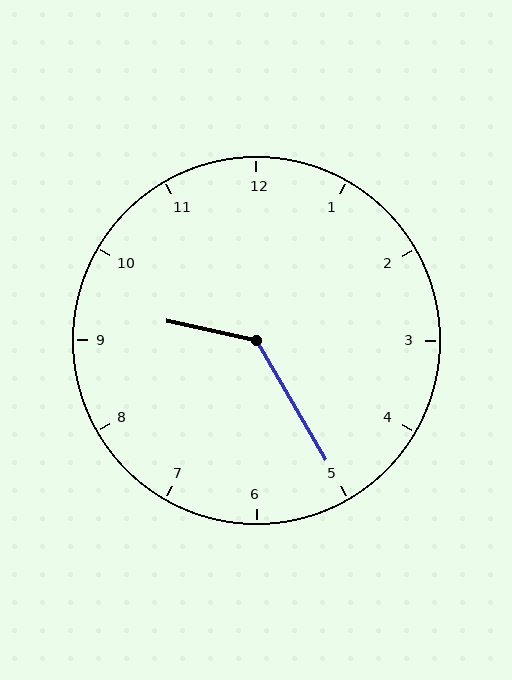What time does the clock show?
9:25.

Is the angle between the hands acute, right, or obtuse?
It is obtuse.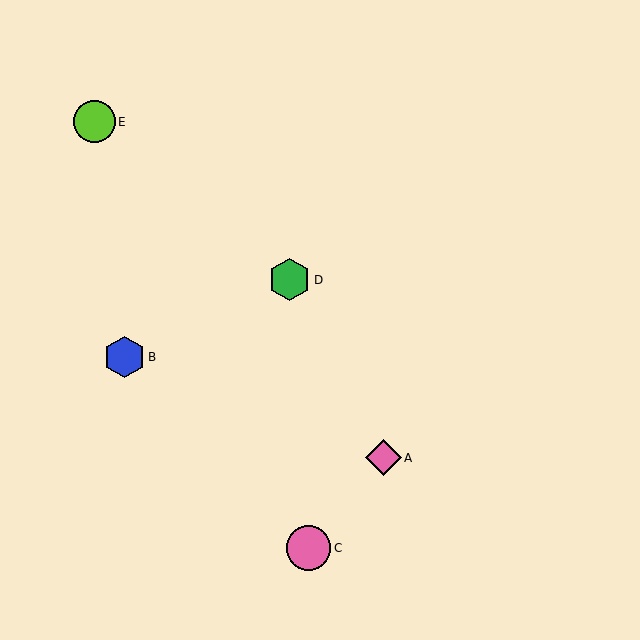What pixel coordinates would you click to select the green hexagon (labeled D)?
Click at (290, 280) to select the green hexagon D.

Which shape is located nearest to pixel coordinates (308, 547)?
The pink circle (labeled C) at (308, 548) is nearest to that location.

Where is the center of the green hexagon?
The center of the green hexagon is at (290, 280).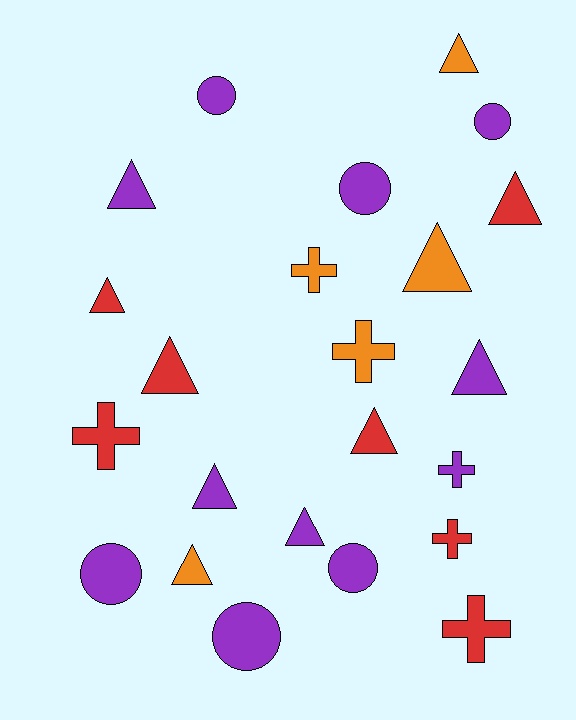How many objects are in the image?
There are 23 objects.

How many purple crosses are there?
There is 1 purple cross.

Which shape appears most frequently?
Triangle, with 11 objects.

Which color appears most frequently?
Purple, with 11 objects.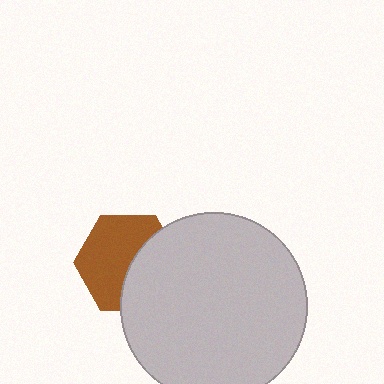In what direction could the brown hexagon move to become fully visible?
The brown hexagon could move left. That would shift it out from behind the light gray circle entirely.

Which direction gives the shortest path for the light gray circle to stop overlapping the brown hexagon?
Moving right gives the shortest separation.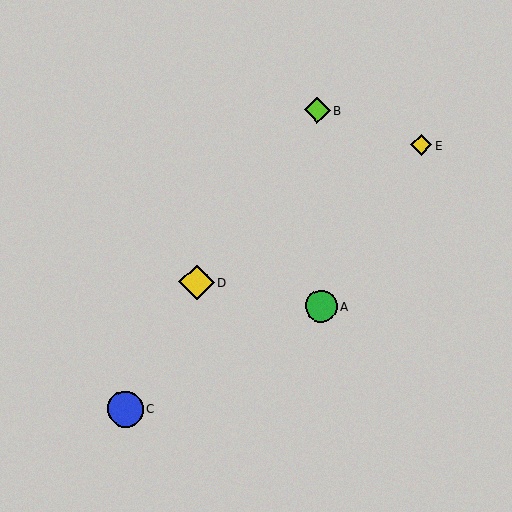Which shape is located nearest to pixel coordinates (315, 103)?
The lime diamond (labeled B) at (317, 110) is nearest to that location.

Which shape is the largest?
The blue circle (labeled C) is the largest.